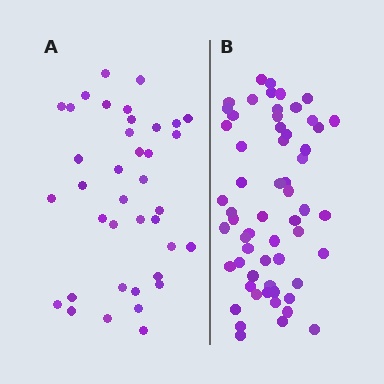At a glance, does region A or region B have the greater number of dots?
Region B (the right region) has more dots.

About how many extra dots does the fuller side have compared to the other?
Region B has approximately 20 more dots than region A.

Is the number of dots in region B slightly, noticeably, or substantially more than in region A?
Region B has substantially more. The ratio is roughly 1.6 to 1.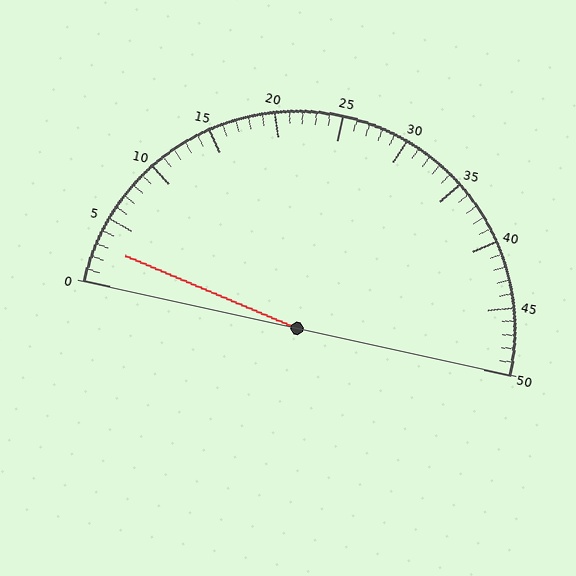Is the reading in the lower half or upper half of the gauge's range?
The reading is in the lower half of the range (0 to 50).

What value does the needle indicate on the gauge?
The needle indicates approximately 3.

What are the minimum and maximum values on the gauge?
The gauge ranges from 0 to 50.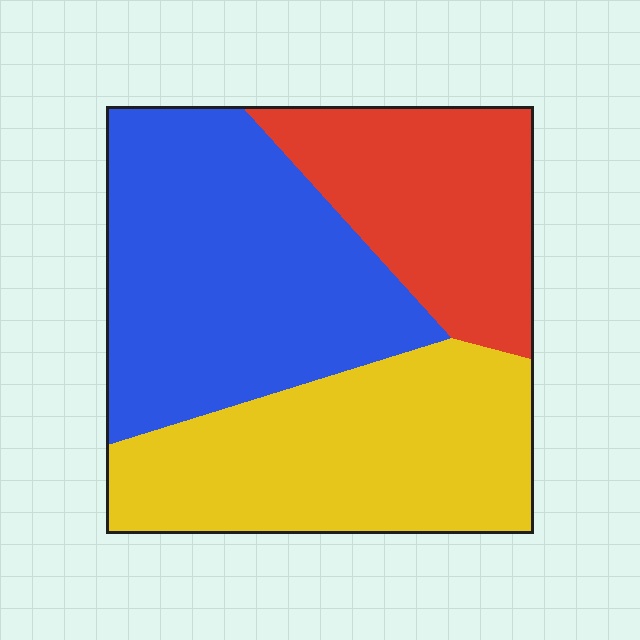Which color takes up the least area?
Red, at roughly 25%.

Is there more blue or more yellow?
Blue.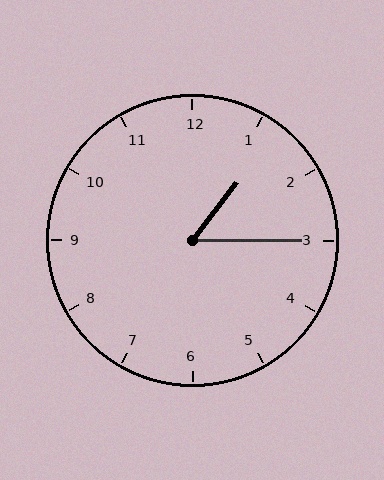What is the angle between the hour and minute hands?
Approximately 52 degrees.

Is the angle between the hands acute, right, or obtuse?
It is acute.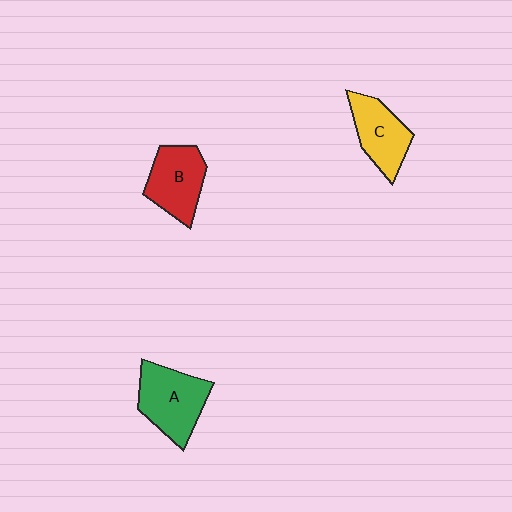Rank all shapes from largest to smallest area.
From largest to smallest: A (green), B (red), C (yellow).